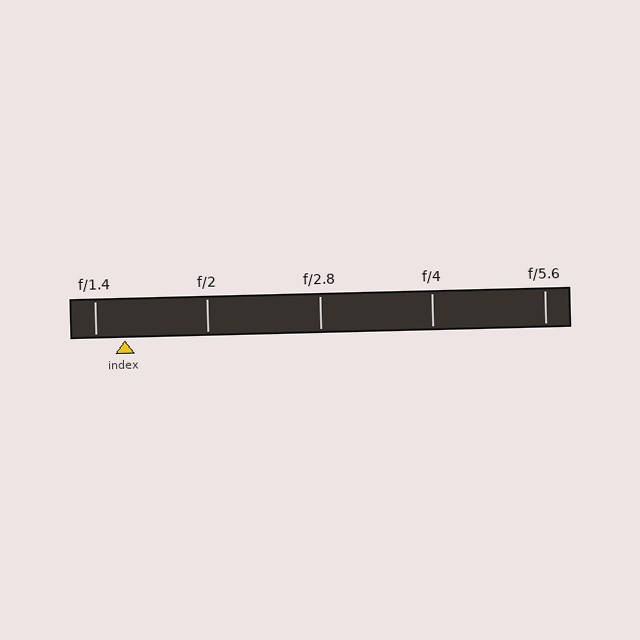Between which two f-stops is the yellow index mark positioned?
The index mark is between f/1.4 and f/2.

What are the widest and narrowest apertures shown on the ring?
The widest aperture shown is f/1.4 and the narrowest is f/5.6.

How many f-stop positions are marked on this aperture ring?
There are 5 f-stop positions marked.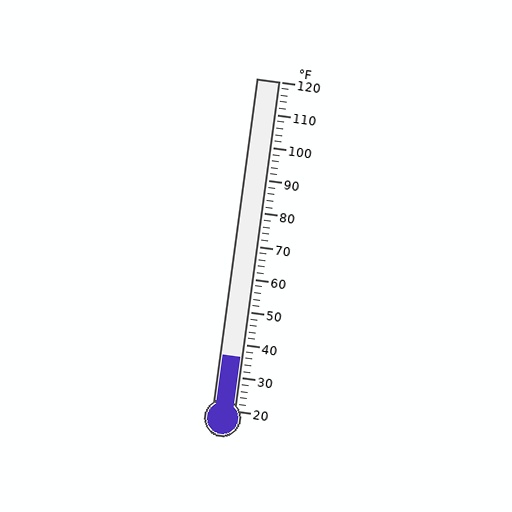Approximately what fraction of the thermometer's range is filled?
The thermometer is filled to approximately 15% of its range.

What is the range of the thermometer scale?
The thermometer scale ranges from 20°F to 120°F.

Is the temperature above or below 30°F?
The temperature is above 30°F.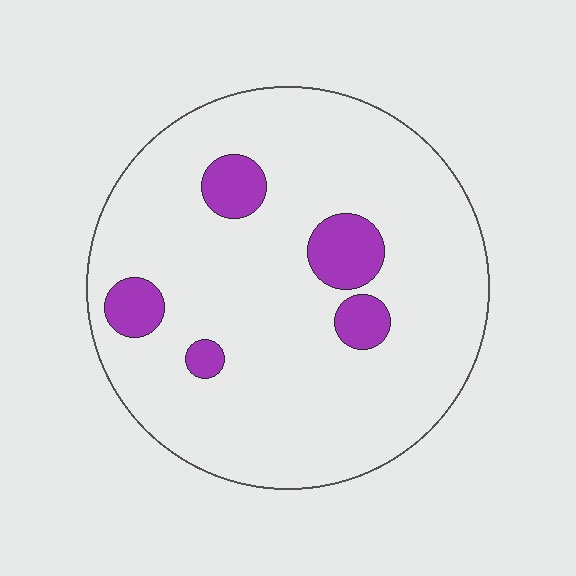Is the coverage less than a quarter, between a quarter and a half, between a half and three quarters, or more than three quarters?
Less than a quarter.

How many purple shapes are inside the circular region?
5.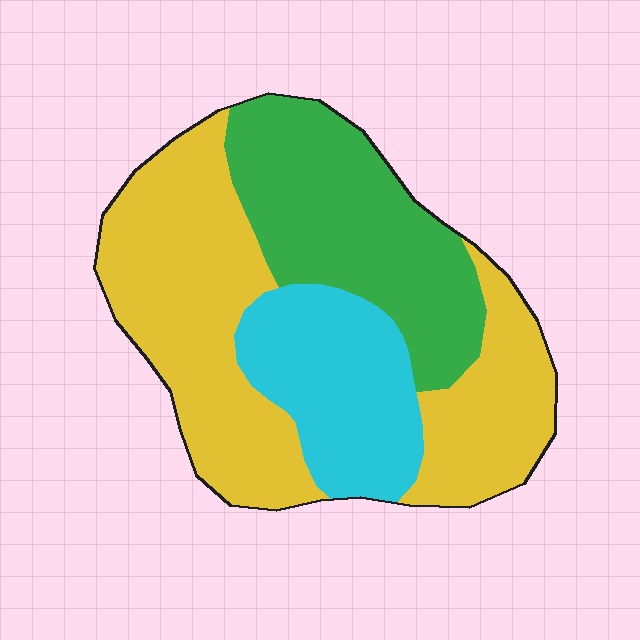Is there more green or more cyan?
Green.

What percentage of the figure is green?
Green covers 30% of the figure.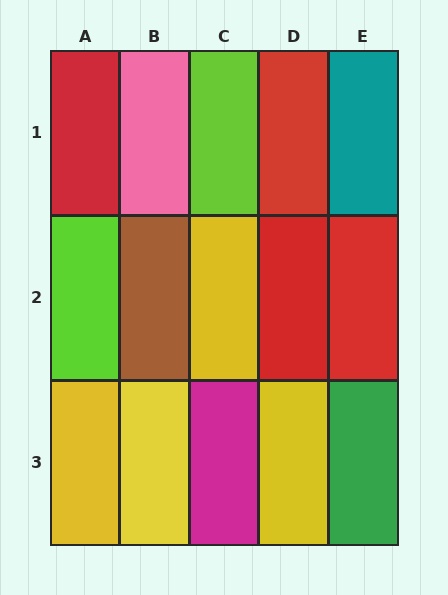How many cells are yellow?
4 cells are yellow.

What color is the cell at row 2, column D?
Red.